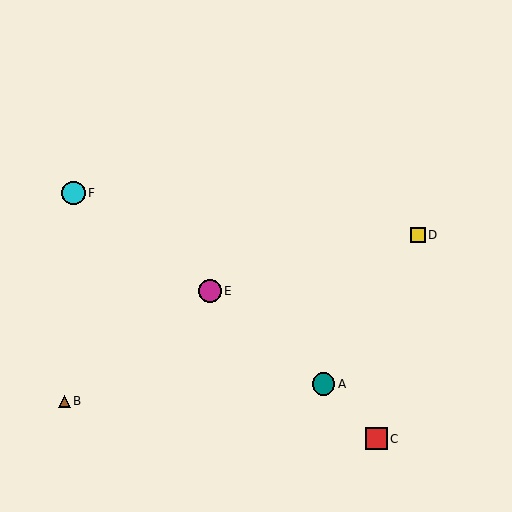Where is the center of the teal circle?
The center of the teal circle is at (324, 384).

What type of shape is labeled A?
Shape A is a teal circle.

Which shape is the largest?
The cyan circle (labeled F) is the largest.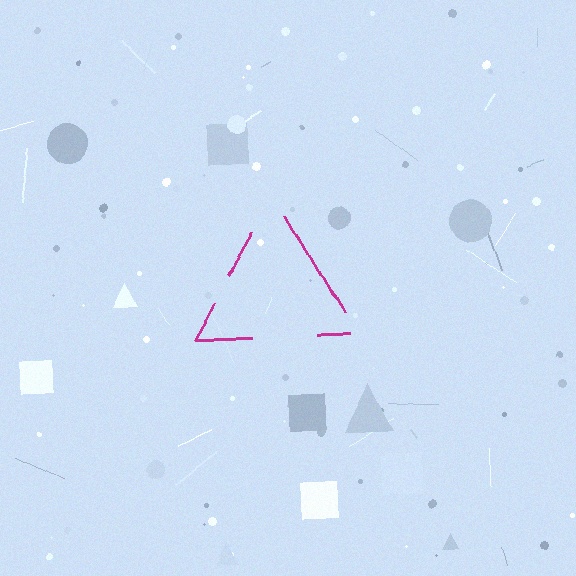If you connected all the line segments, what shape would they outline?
They would outline a triangle.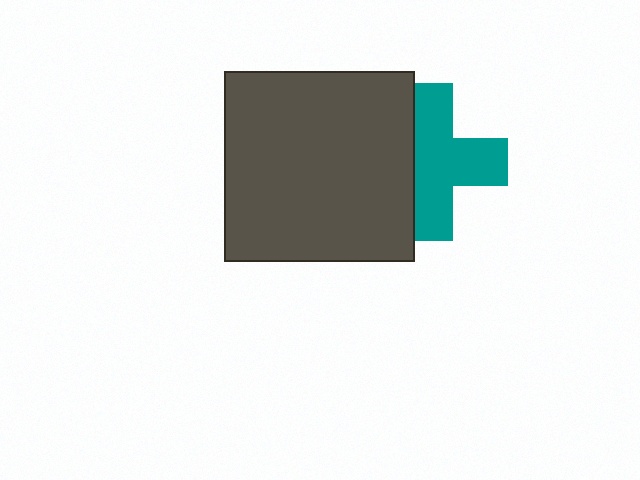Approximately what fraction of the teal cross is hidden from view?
Roughly 33% of the teal cross is hidden behind the dark gray square.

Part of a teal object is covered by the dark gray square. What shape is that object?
It is a cross.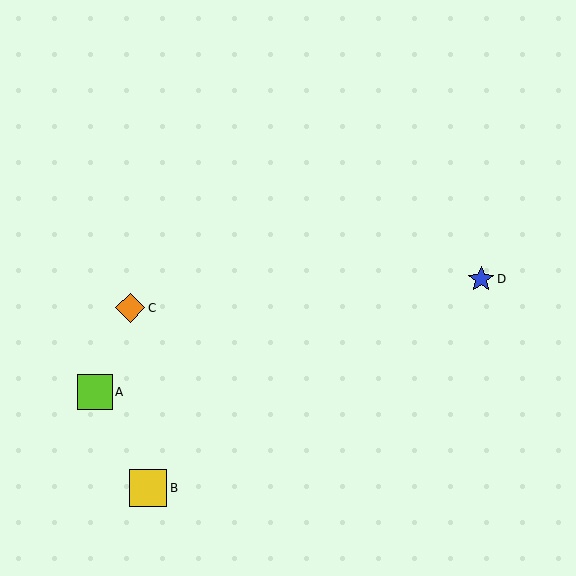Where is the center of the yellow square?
The center of the yellow square is at (148, 488).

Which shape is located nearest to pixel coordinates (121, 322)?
The orange diamond (labeled C) at (130, 308) is nearest to that location.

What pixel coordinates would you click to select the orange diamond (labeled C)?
Click at (130, 308) to select the orange diamond C.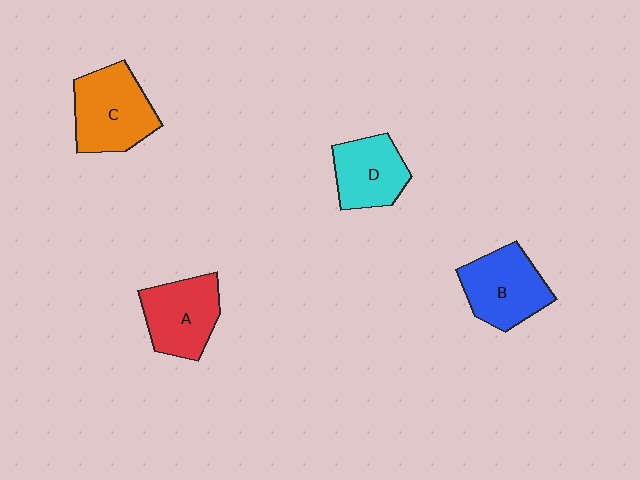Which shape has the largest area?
Shape C (orange).